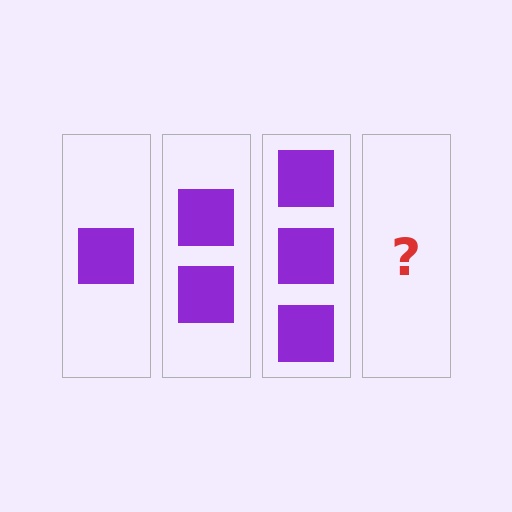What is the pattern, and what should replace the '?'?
The pattern is that each step adds one more square. The '?' should be 4 squares.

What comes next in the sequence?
The next element should be 4 squares.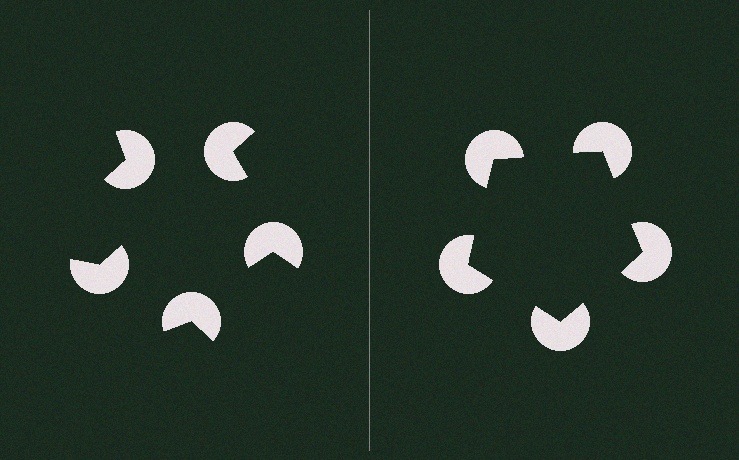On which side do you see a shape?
An illusory pentagon appears on the right side. On the left side the wedge cuts are rotated, so no coherent shape forms.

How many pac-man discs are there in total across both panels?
10 — 5 on each side.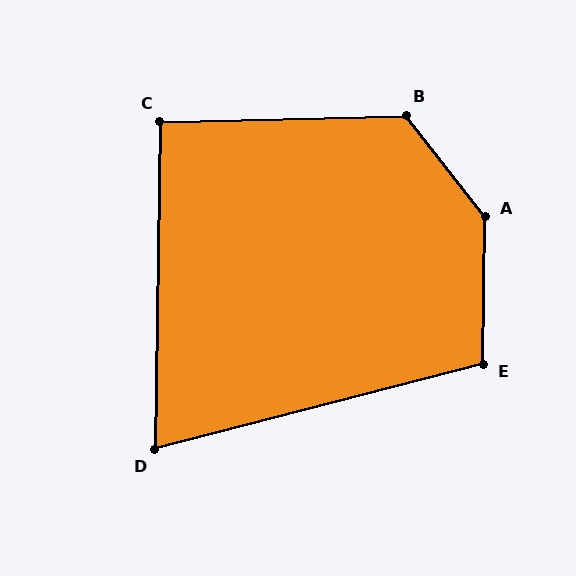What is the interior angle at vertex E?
Approximately 105 degrees (obtuse).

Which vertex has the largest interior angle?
A, at approximately 142 degrees.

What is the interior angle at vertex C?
Approximately 93 degrees (approximately right).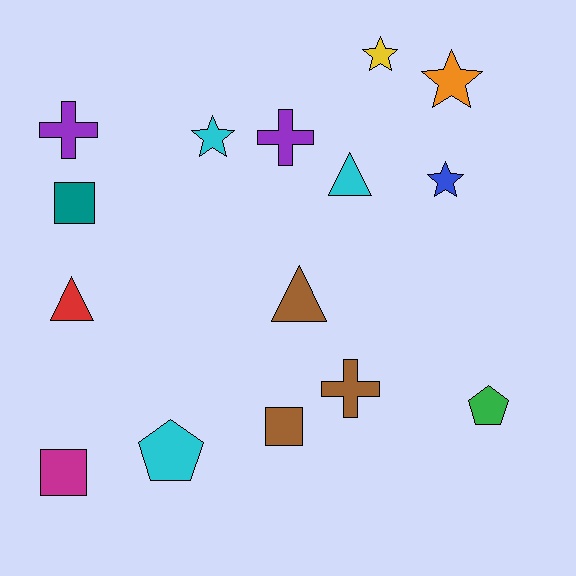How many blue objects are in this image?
There is 1 blue object.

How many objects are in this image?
There are 15 objects.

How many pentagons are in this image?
There are 2 pentagons.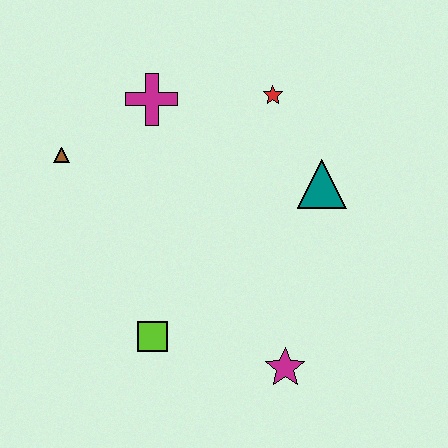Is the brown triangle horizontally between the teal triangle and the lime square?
No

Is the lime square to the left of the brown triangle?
No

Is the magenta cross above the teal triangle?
Yes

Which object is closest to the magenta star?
The lime square is closest to the magenta star.